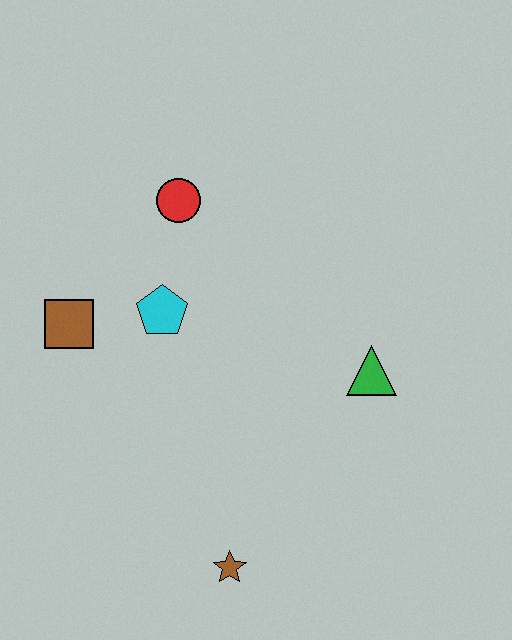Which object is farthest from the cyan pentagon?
The brown star is farthest from the cyan pentagon.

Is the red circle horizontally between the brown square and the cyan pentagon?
No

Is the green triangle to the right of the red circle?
Yes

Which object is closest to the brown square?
The cyan pentagon is closest to the brown square.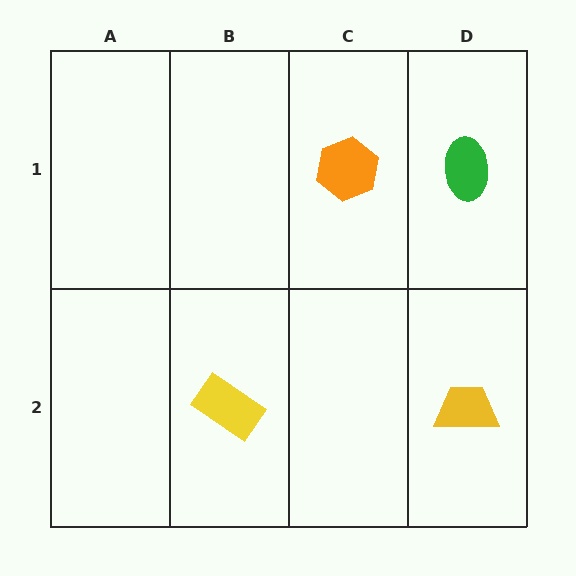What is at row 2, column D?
A yellow trapezoid.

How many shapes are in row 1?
2 shapes.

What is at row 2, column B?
A yellow rectangle.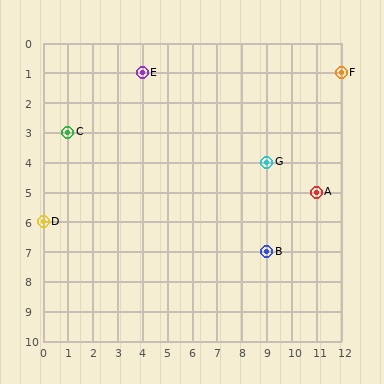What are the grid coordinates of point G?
Point G is at grid coordinates (9, 4).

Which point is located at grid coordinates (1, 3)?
Point C is at (1, 3).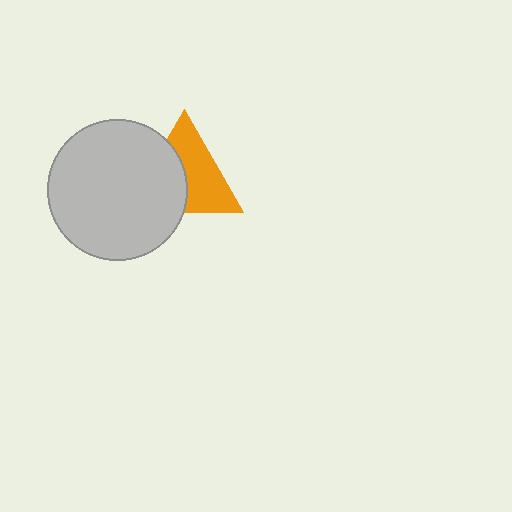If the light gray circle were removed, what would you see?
You would see the complete orange triangle.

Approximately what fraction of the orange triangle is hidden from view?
Roughly 44% of the orange triangle is hidden behind the light gray circle.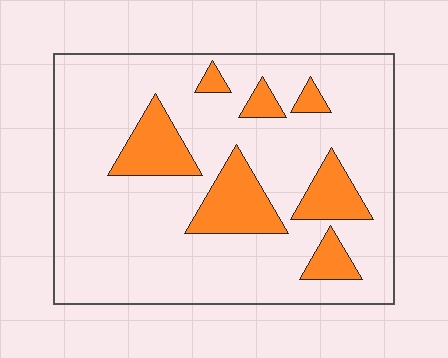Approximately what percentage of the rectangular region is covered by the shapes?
Approximately 20%.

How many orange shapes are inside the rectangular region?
7.